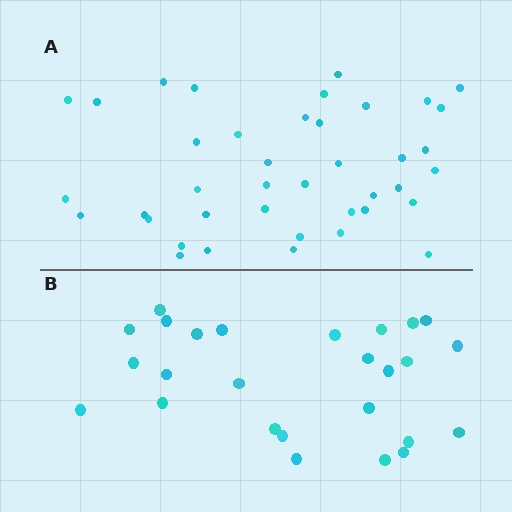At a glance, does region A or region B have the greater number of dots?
Region A (the top region) has more dots.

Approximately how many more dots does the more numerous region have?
Region A has approximately 15 more dots than region B.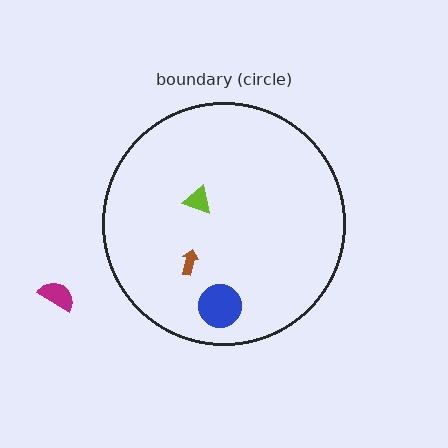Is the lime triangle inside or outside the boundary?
Inside.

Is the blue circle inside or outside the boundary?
Inside.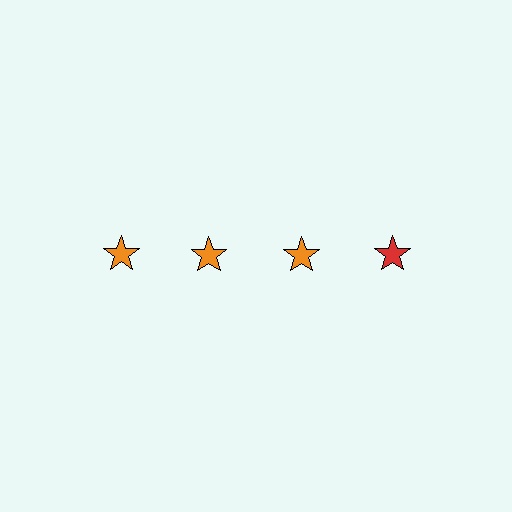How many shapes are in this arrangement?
There are 4 shapes arranged in a grid pattern.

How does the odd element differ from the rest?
It has a different color: red instead of orange.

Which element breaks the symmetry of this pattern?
The red star in the top row, second from right column breaks the symmetry. All other shapes are orange stars.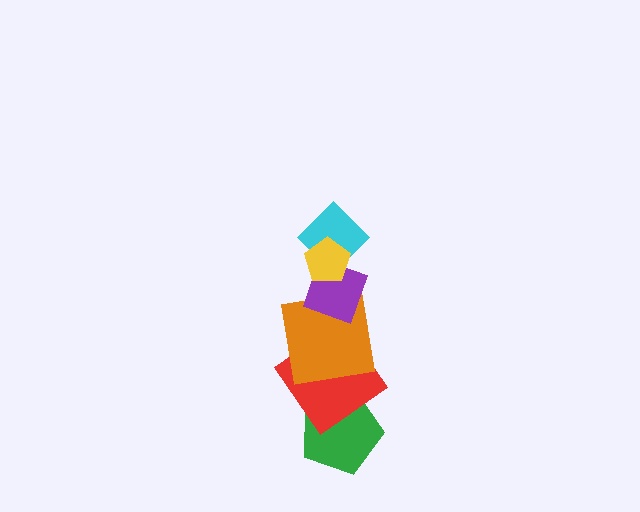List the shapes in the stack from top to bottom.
From top to bottom: the yellow pentagon, the cyan diamond, the purple diamond, the orange square, the red diamond, the green pentagon.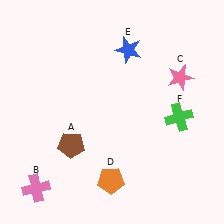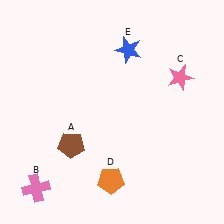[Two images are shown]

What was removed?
The green cross (F) was removed in Image 2.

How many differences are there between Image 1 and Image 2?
There is 1 difference between the two images.